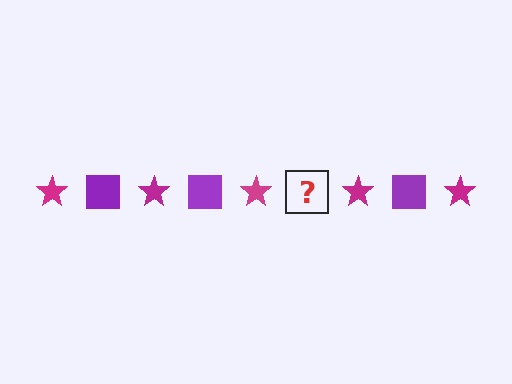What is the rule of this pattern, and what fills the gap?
The rule is that the pattern alternates between magenta star and purple square. The gap should be filled with a purple square.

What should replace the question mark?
The question mark should be replaced with a purple square.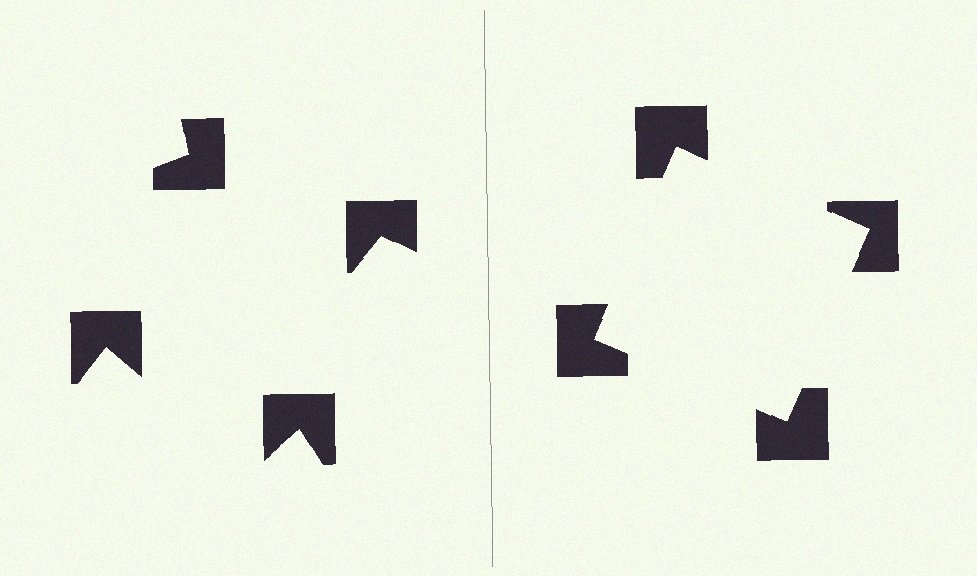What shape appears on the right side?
An illusory square.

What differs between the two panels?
The notched squares are positioned identically on both sides; only the wedge orientations differ. On the right they align to a square; on the left they are misaligned.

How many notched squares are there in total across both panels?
8 — 4 on each side.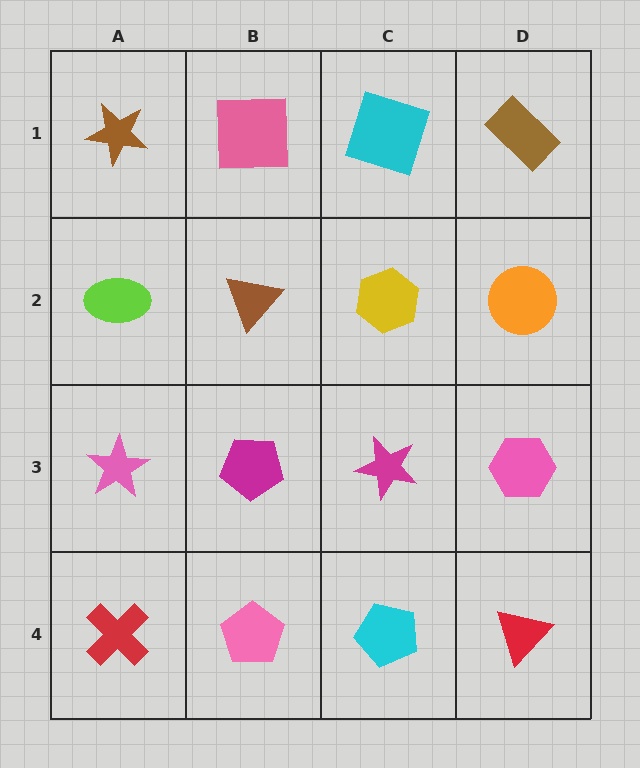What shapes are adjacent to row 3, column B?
A brown triangle (row 2, column B), a pink pentagon (row 4, column B), a pink star (row 3, column A), a magenta star (row 3, column C).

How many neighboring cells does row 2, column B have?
4.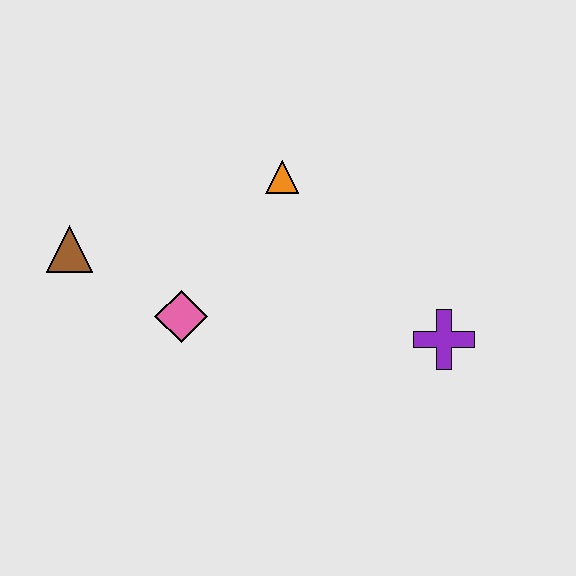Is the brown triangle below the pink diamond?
No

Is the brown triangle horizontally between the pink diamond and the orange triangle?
No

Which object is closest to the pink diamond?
The brown triangle is closest to the pink diamond.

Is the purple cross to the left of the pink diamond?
No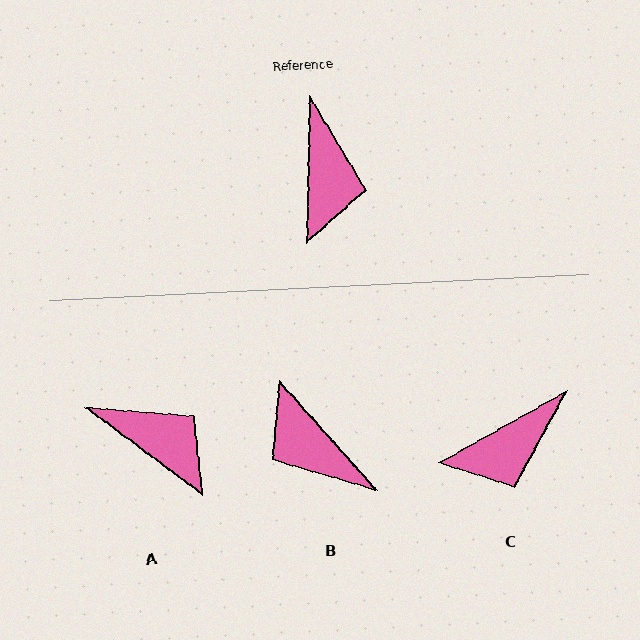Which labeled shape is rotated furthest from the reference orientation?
B, about 137 degrees away.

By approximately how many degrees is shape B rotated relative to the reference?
Approximately 137 degrees clockwise.